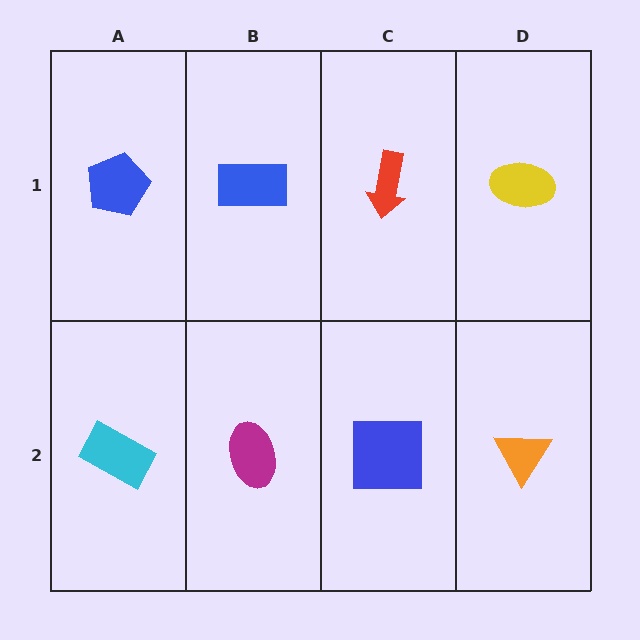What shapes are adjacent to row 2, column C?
A red arrow (row 1, column C), a magenta ellipse (row 2, column B), an orange triangle (row 2, column D).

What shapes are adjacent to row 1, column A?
A cyan rectangle (row 2, column A), a blue rectangle (row 1, column B).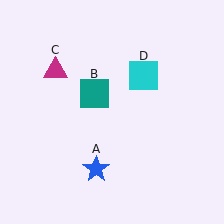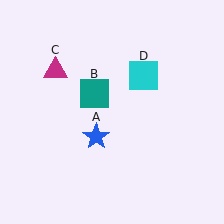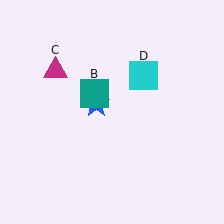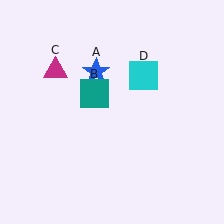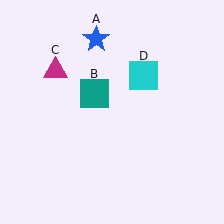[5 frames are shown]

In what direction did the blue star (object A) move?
The blue star (object A) moved up.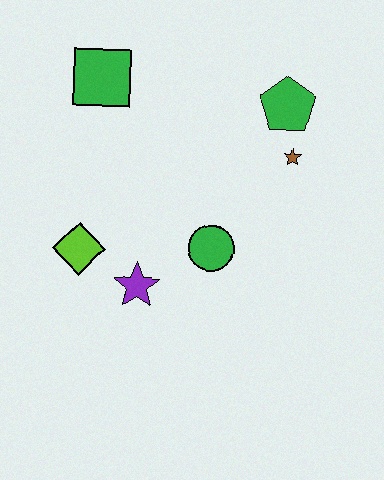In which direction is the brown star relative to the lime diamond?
The brown star is to the right of the lime diamond.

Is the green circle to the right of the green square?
Yes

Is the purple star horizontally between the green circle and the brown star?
No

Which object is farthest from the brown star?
The lime diamond is farthest from the brown star.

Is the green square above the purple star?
Yes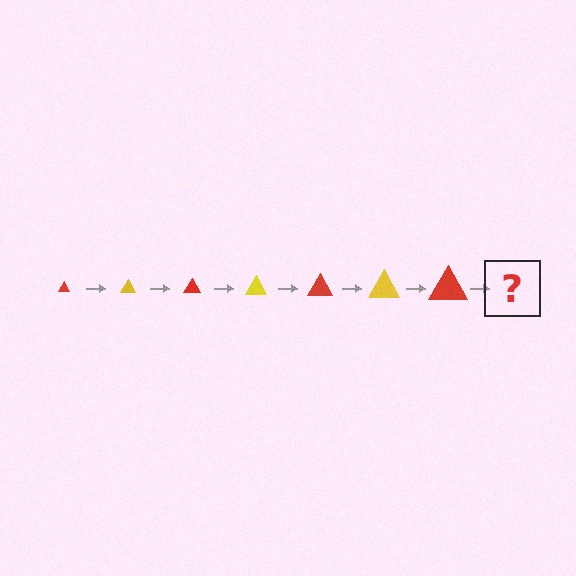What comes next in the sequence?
The next element should be a yellow triangle, larger than the previous one.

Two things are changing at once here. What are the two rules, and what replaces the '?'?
The two rules are that the triangle grows larger each step and the color cycles through red and yellow. The '?' should be a yellow triangle, larger than the previous one.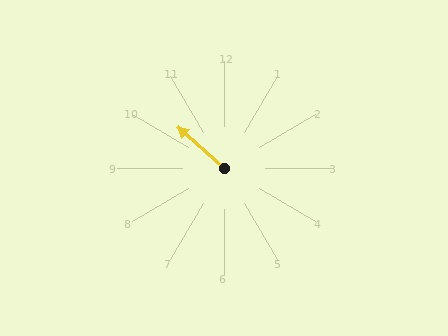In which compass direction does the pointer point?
Northwest.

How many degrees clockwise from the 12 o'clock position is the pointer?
Approximately 312 degrees.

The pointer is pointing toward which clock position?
Roughly 10 o'clock.